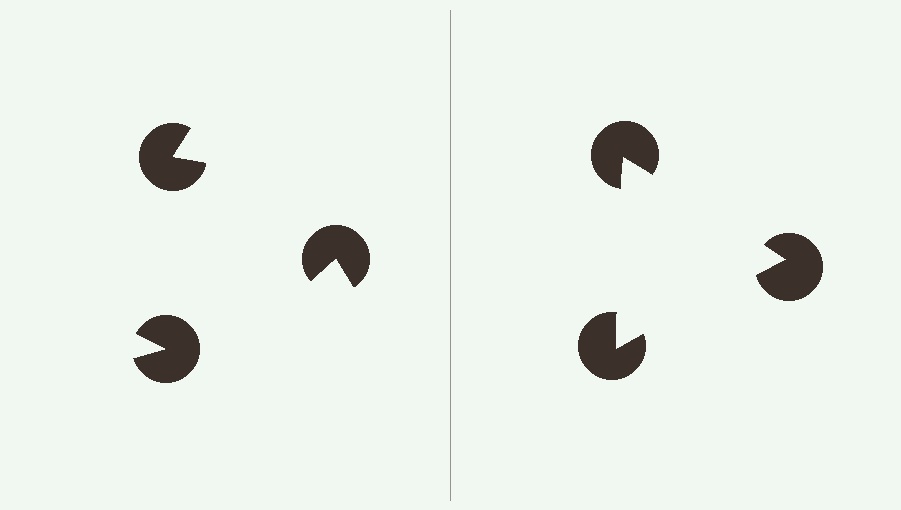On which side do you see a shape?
An illusory triangle appears on the right side. On the left side the wedge cuts are rotated, so no coherent shape forms.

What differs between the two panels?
The pac-man discs are positioned identically on both sides; only the wedge orientations differ. On the right they align to a triangle; on the left they are misaligned.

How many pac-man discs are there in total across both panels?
6 — 3 on each side.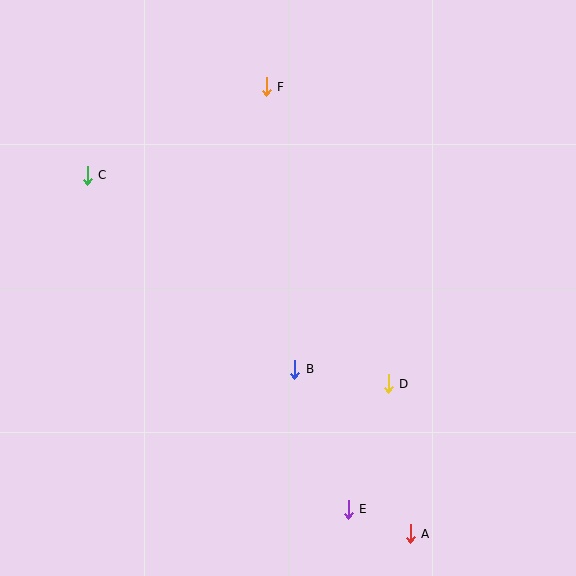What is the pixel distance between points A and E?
The distance between A and E is 67 pixels.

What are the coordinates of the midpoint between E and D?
The midpoint between E and D is at (368, 447).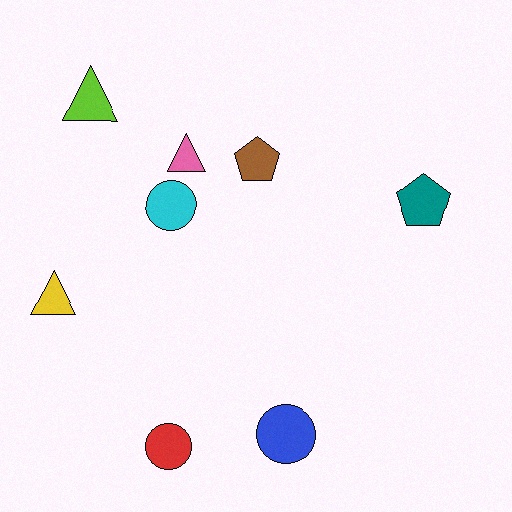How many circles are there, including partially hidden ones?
There are 3 circles.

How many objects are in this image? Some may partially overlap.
There are 8 objects.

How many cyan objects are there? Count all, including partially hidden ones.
There is 1 cyan object.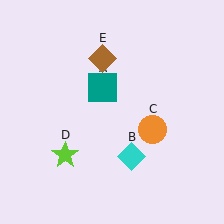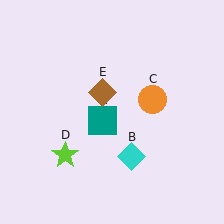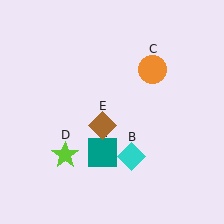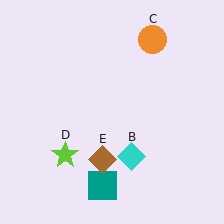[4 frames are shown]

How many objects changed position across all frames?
3 objects changed position: teal square (object A), orange circle (object C), brown diamond (object E).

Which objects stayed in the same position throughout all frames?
Cyan diamond (object B) and lime star (object D) remained stationary.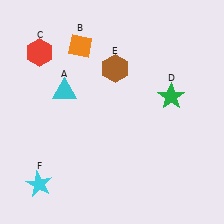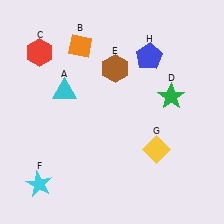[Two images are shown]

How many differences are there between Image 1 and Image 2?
There are 2 differences between the two images.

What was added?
A yellow diamond (G), a blue pentagon (H) were added in Image 2.